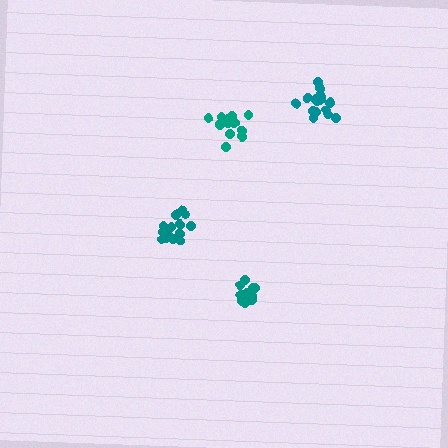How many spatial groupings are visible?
There are 4 spatial groupings.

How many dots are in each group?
Group 1: 13 dots, Group 2: 13 dots, Group 3: 17 dots, Group 4: 16 dots (59 total).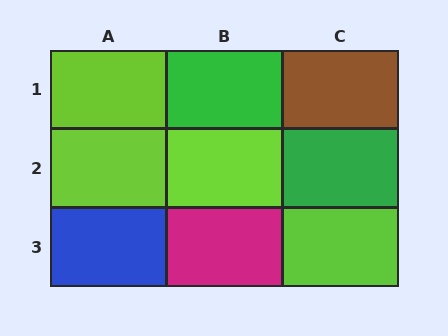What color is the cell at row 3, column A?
Blue.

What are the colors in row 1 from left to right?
Lime, green, brown.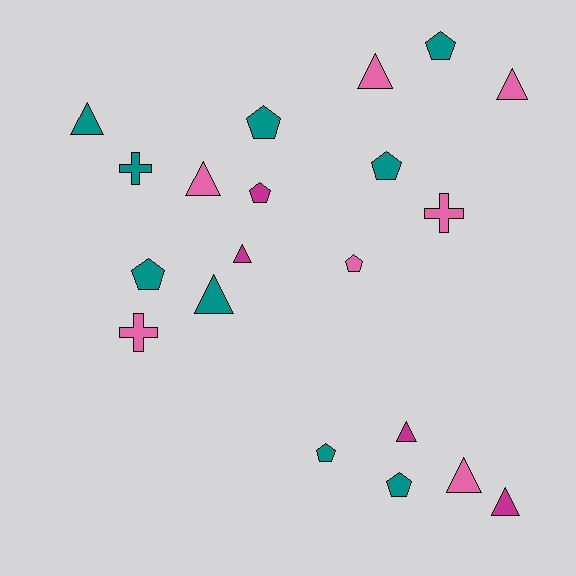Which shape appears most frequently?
Triangle, with 9 objects.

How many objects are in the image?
There are 20 objects.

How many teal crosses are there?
There is 1 teal cross.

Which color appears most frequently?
Teal, with 9 objects.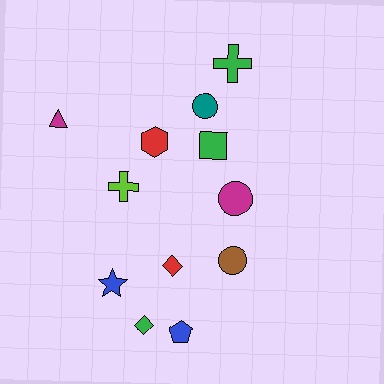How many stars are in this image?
There is 1 star.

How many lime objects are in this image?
There is 1 lime object.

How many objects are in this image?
There are 12 objects.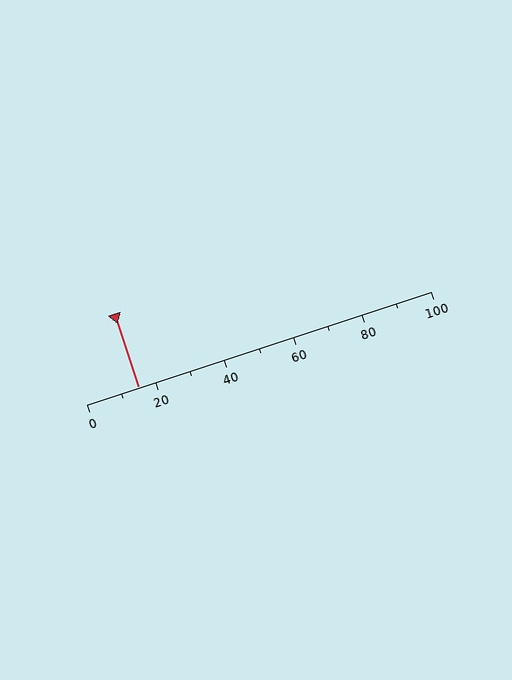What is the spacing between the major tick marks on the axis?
The major ticks are spaced 20 apart.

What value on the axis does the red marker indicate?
The marker indicates approximately 15.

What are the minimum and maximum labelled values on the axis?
The axis runs from 0 to 100.